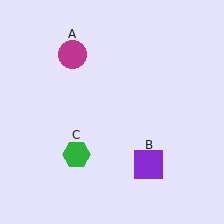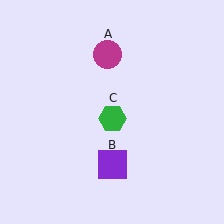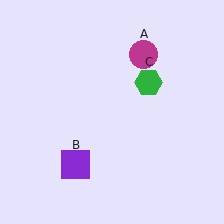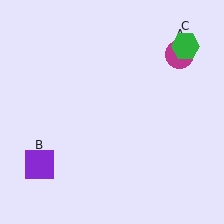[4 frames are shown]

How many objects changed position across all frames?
3 objects changed position: magenta circle (object A), purple square (object B), green hexagon (object C).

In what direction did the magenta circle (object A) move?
The magenta circle (object A) moved right.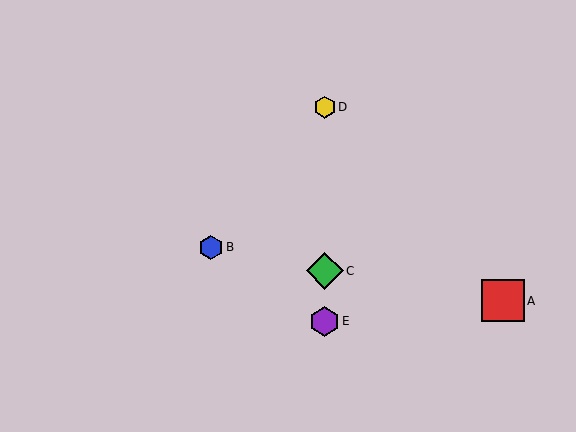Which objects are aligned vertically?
Objects C, D, E are aligned vertically.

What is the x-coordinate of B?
Object B is at x≈211.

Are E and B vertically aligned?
No, E is at x≈325 and B is at x≈211.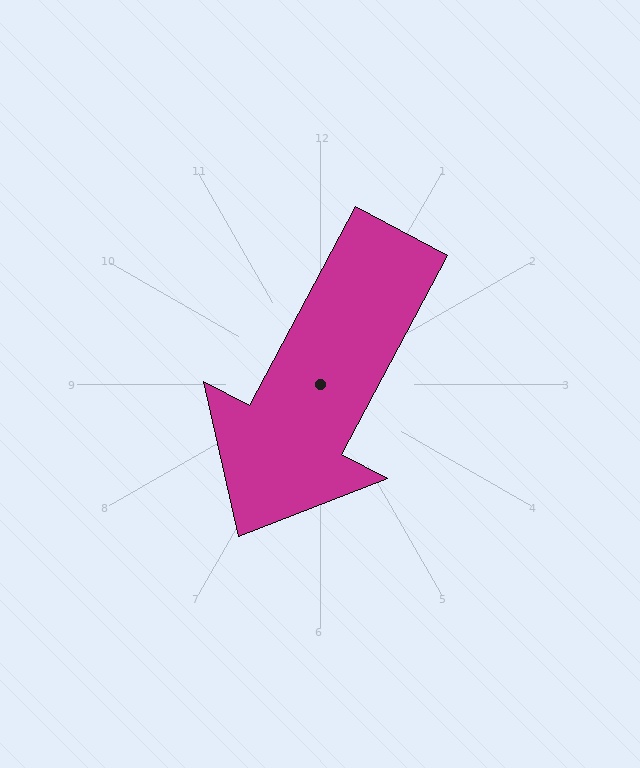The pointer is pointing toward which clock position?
Roughly 7 o'clock.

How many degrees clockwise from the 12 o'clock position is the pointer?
Approximately 208 degrees.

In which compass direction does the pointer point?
Southwest.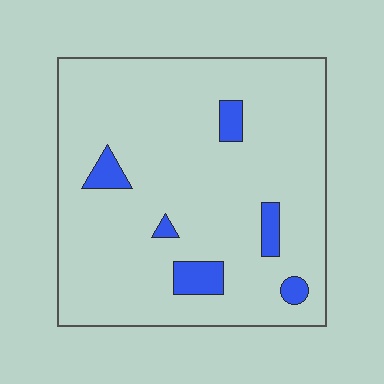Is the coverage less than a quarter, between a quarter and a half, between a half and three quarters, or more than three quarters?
Less than a quarter.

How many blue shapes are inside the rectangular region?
6.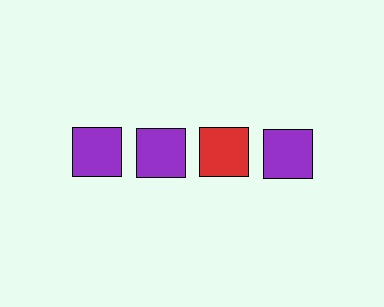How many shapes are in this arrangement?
There are 4 shapes arranged in a grid pattern.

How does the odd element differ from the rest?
It has a different color: red instead of purple.